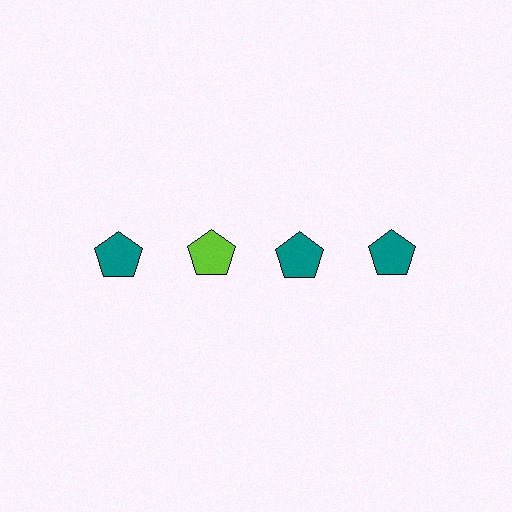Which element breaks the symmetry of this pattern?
The lime pentagon in the top row, second from left column breaks the symmetry. All other shapes are teal pentagons.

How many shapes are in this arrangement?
There are 4 shapes arranged in a grid pattern.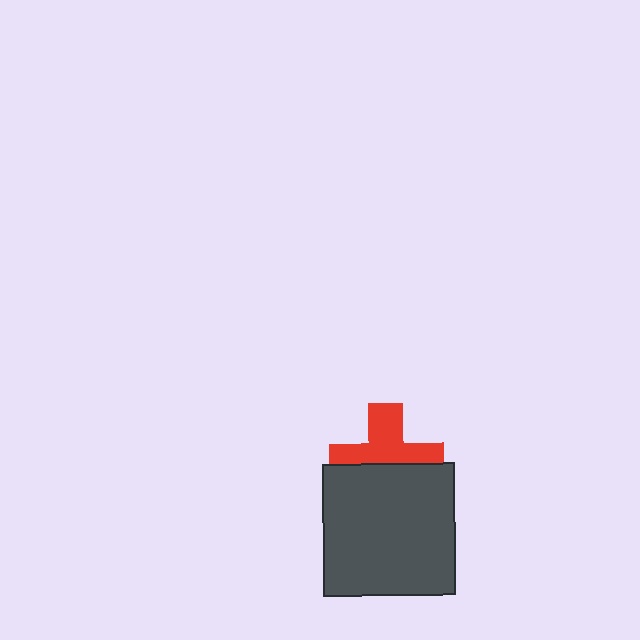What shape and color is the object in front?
The object in front is a dark gray square.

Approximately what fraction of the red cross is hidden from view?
Roughly 47% of the red cross is hidden behind the dark gray square.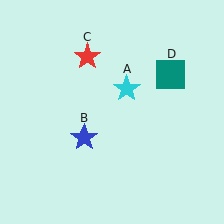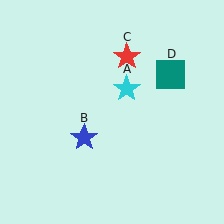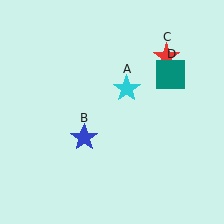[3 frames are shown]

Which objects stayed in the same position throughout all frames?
Cyan star (object A) and blue star (object B) and teal square (object D) remained stationary.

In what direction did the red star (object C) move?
The red star (object C) moved right.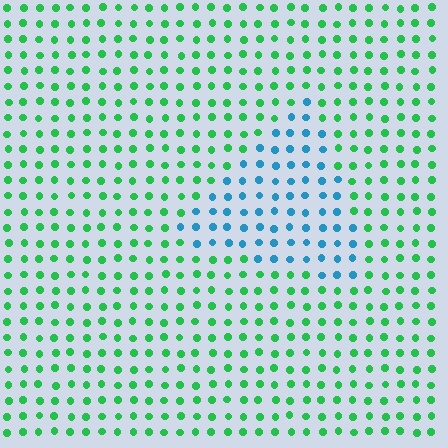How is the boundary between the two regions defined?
The boundary is defined purely by a slight shift in hue (about 63 degrees). Spacing, size, and orientation are identical on both sides.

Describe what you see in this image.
The image is filled with small green elements in a uniform arrangement. A triangle-shaped region is visible where the elements are tinted to a slightly different hue, forming a subtle color boundary.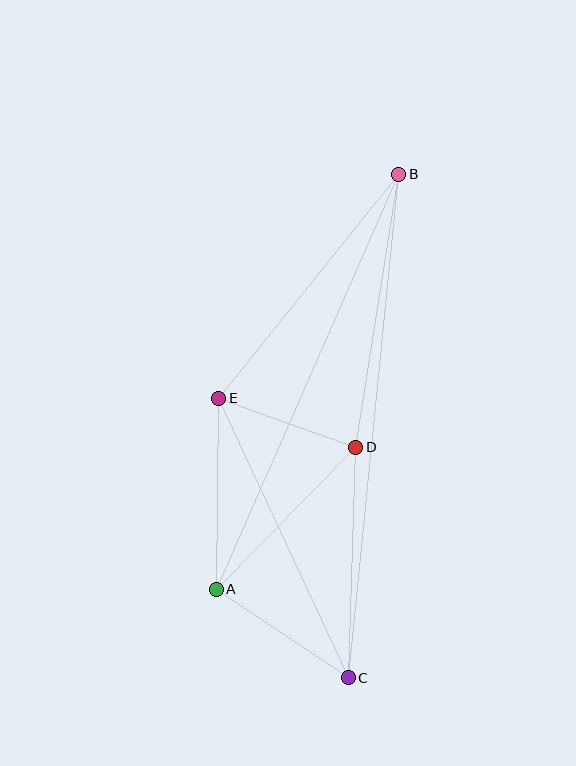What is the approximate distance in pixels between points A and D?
The distance between A and D is approximately 199 pixels.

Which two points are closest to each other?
Points D and E are closest to each other.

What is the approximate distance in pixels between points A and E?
The distance between A and E is approximately 191 pixels.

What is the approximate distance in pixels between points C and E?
The distance between C and E is approximately 308 pixels.